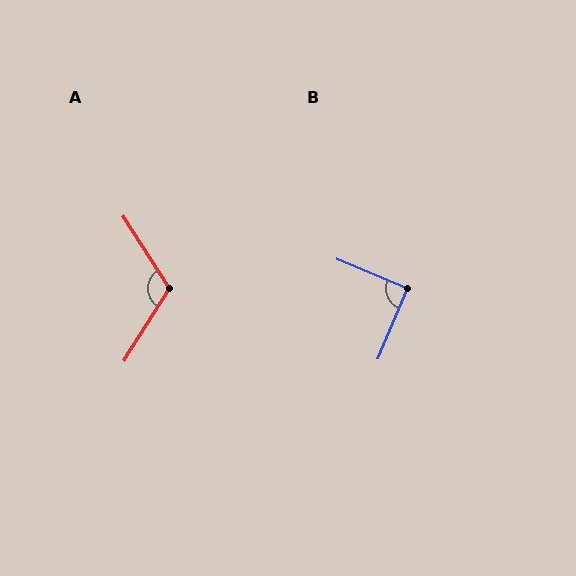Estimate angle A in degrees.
Approximately 115 degrees.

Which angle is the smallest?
B, at approximately 90 degrees.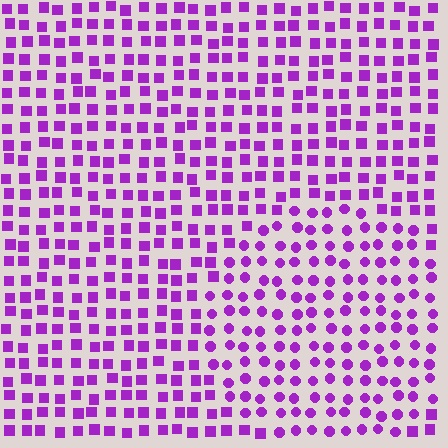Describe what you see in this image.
The image is filled with small purple elements arranged in a uniform grid. A circle-shaped region contains circles, while the surrounding area contains squares. The boundary is defined purely by the change in element shape.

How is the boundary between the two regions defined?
The boundary is defined by a change in element shape: circles inside vs. squares outside. All elements share the same color and spacing.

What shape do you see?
I see a circle.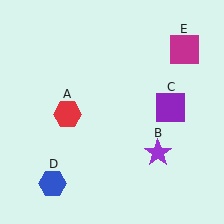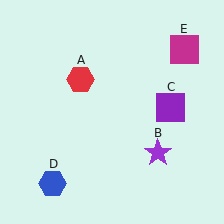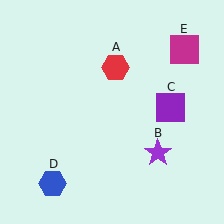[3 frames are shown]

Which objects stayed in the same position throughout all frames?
Purple star (object B) and purple square (object C) and blue hexagon (object D) and magenta square (object E) remained stationary.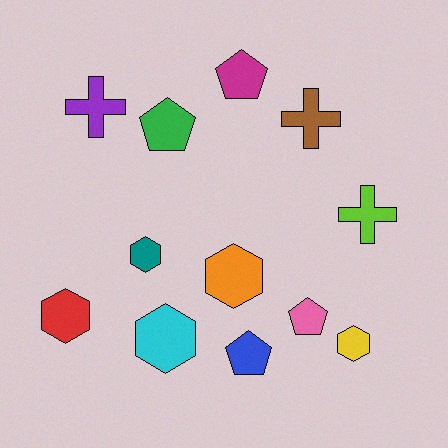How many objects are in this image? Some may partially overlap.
There are 12 objects.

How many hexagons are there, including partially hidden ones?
There are 5 hexagons.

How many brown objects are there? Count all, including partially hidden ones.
There is 1 brown object.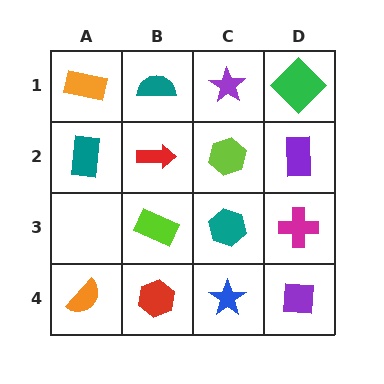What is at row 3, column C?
A teal hexagon.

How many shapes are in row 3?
3 shapes.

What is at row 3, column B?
A lime rectangle.